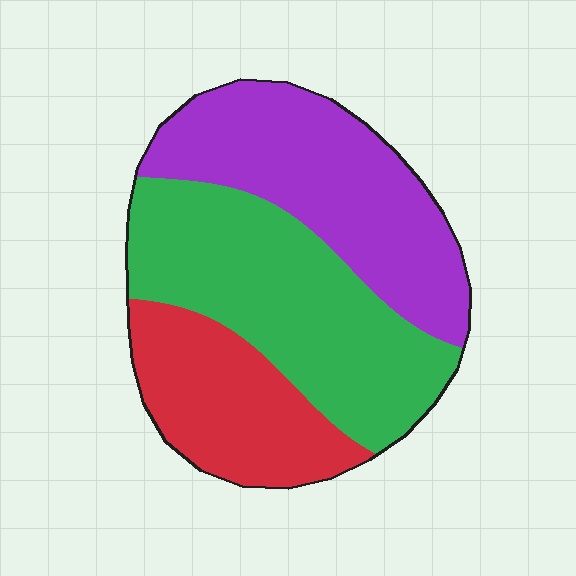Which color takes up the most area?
Green, at roughly 40%.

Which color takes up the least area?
Red, at roughly 25%.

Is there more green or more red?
Green.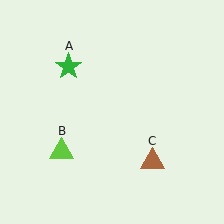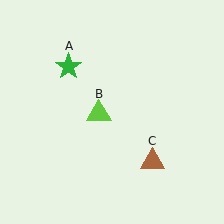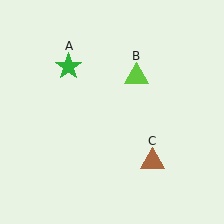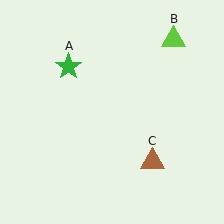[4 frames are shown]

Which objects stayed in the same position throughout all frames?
Green star (object A) and brown triangle (object C) remained stationary.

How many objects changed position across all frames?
1 object changed position: lime triangle (object B).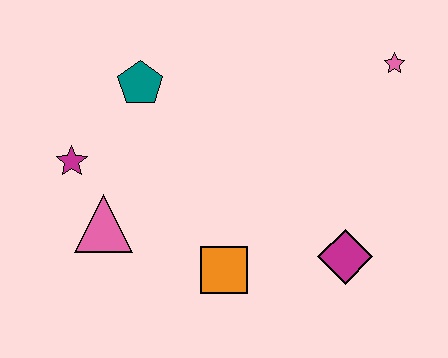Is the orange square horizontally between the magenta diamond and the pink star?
No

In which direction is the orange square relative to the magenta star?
The orange square is to the right of the magenta star.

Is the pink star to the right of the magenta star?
Yes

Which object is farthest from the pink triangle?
The pink star is farthest from the pink triangle.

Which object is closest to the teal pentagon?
The magenta star is closest to the teal pentagon.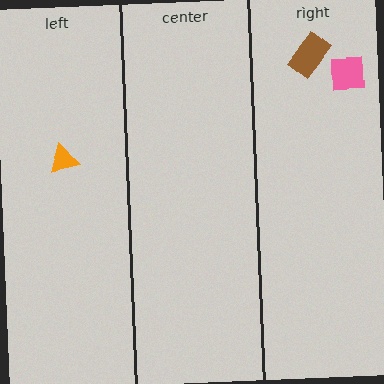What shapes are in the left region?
The orange triangle.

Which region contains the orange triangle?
The left region.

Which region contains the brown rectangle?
The right region.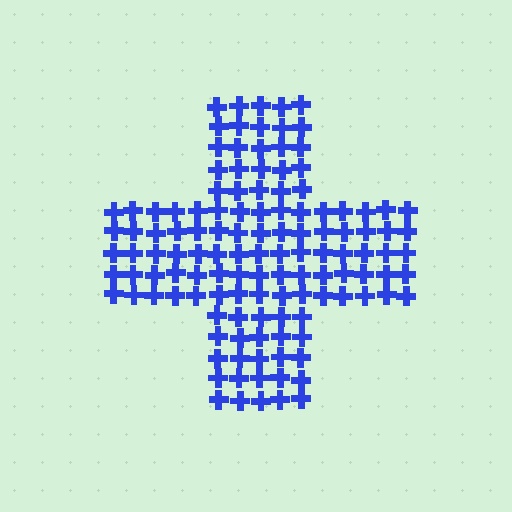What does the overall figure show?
The overall figure shows a cross.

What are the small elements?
The small elements are crosses.